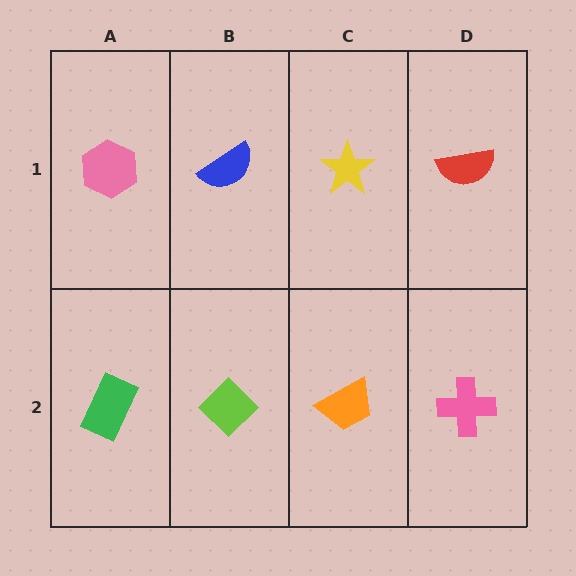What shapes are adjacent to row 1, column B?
A lime diamond (row 2, column B), a pink hexagon (row 1, column A), a yellow star (row 1, column C).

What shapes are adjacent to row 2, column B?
A blue semicircle (row 1, column B), a green rectangle (row 2, column A), an orange trapezoid (row 2, column C).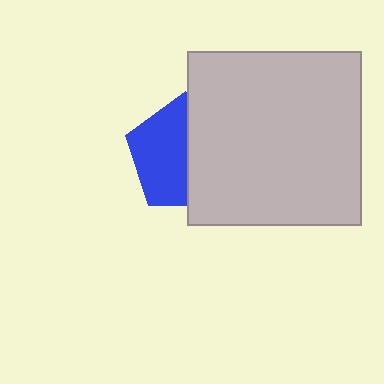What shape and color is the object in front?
The object in front is a light gray square.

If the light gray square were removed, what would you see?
You would see the complete blue pentagon.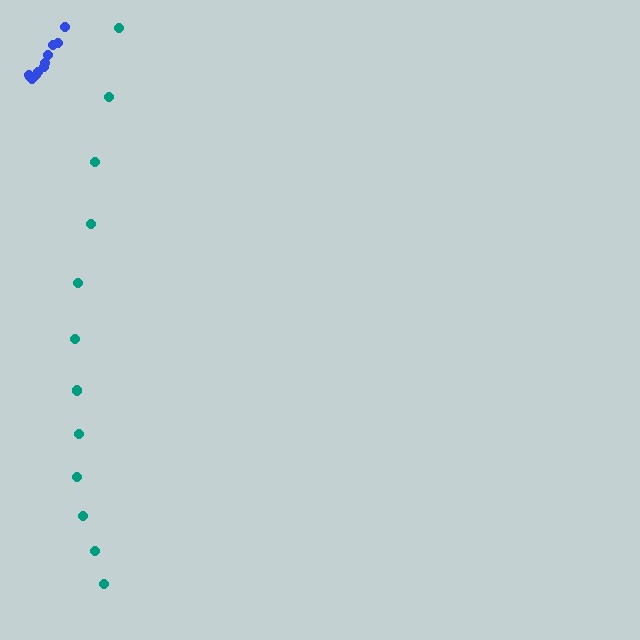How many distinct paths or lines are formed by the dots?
There are 2 distinct paths.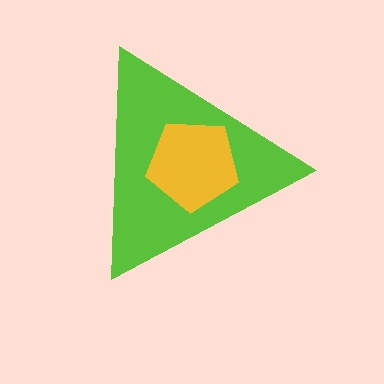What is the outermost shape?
The lime triangle.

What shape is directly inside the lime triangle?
The yellow pentagon.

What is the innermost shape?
The yellow pentagon.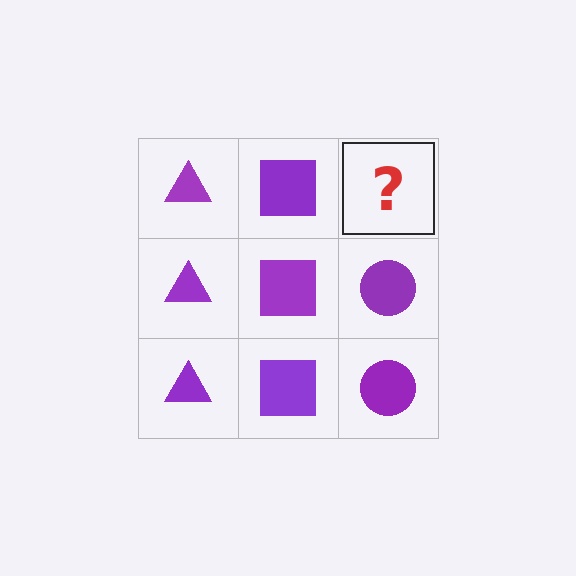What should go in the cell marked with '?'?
The missing cell should contain a purple circle.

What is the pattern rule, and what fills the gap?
The rule is that each column has a consistent shape. The gap should be filled with a purple circle.